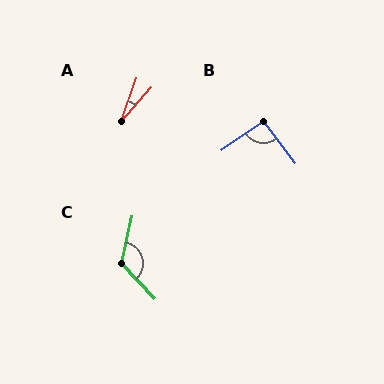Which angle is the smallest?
A, at approximately 21 degrees.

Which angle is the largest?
C, at approximately 125 degrees.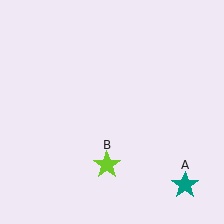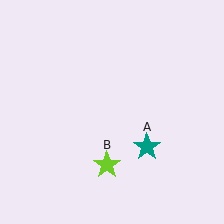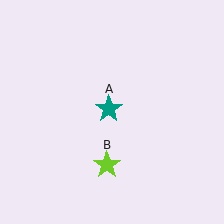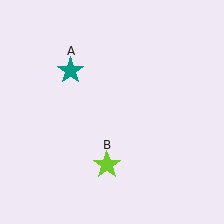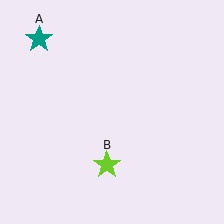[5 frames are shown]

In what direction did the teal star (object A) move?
The teal star (object A) moved up and to the left.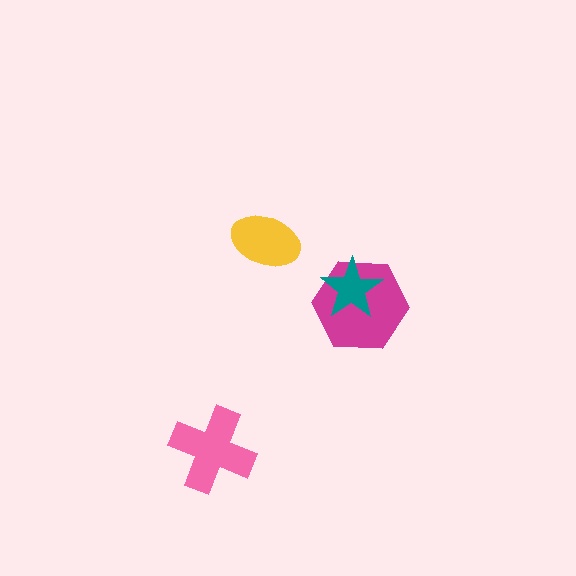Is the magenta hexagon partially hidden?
Yes, it is partially covered by another shape.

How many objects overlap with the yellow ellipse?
0 objects overlap with the yellow ellipse.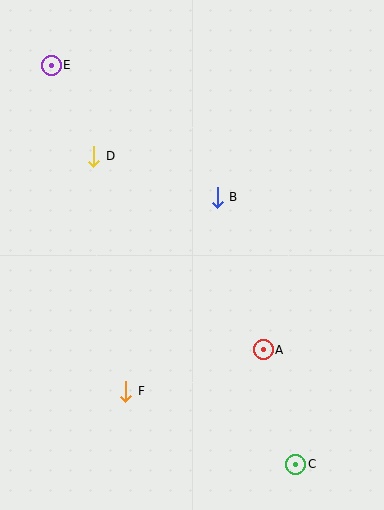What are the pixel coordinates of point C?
Point C is at (296, 464).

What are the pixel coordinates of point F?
Point F is at (126, 391).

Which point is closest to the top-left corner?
Point E is closest to the top-left corner.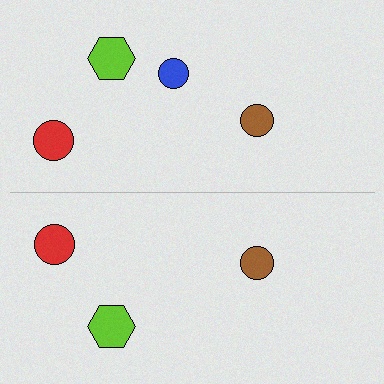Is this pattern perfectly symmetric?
No, the pattern is not perfectly symmetric. A blue circle is missing from the bottom side.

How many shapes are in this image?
There are 7 shapes in this image.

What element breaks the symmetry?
A blue circle is missing from the bottom side.